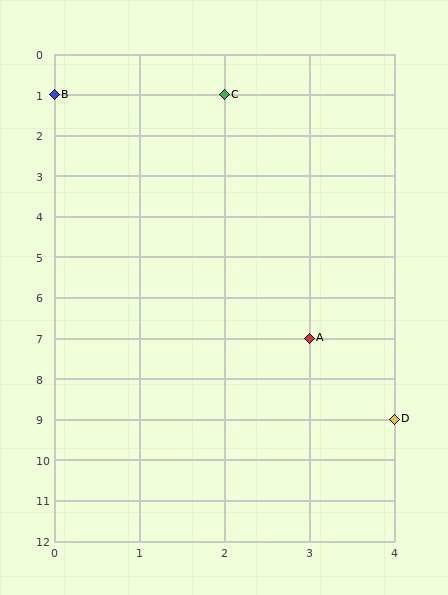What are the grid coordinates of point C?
Point C is at grid coordinates (2, 1).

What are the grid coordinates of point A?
Point A is at grid coordinates (3, 7).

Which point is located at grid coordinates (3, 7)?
Point A is at (3, 7).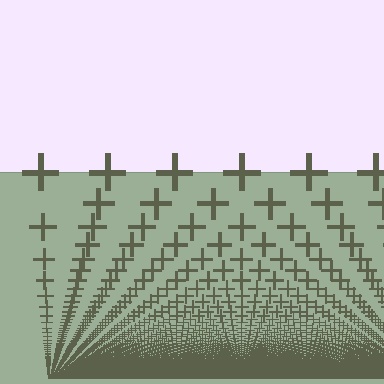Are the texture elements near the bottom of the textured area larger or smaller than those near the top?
Smaller. The gradient is inverted — elements near the bottom are smaller and denser.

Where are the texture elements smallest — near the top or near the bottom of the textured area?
Near the bottom.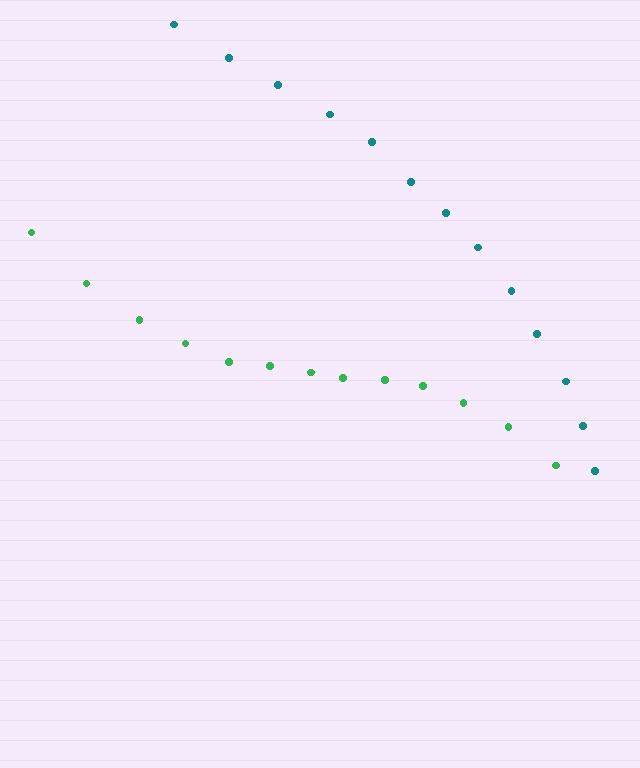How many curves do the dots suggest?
There are 2 distinct paths.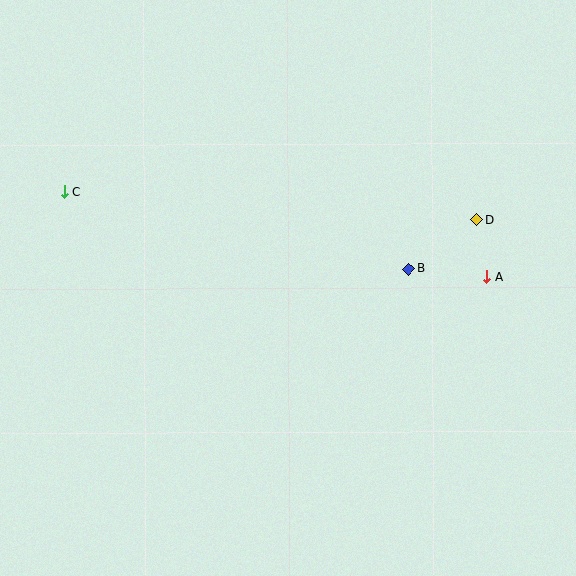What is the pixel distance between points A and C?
The distance between A and C is 431 pixels.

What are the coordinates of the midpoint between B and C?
The midpoint between B and C is at (236, 230).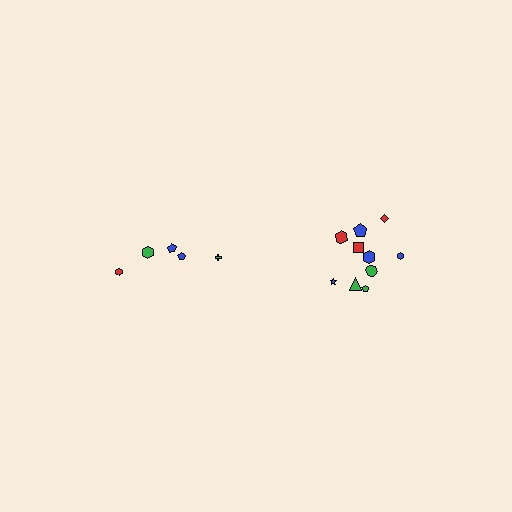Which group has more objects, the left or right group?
The right group.